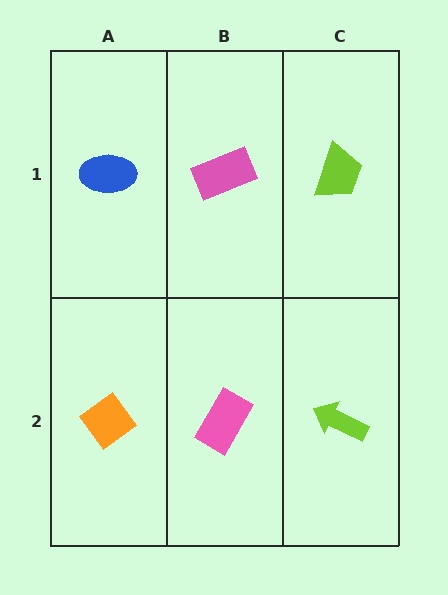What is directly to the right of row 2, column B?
A lime arrow.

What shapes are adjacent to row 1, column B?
A pink rectangle (row 2, column B), a blue ellipse (row 1, column A), a lime trapezoid (row 1, column C).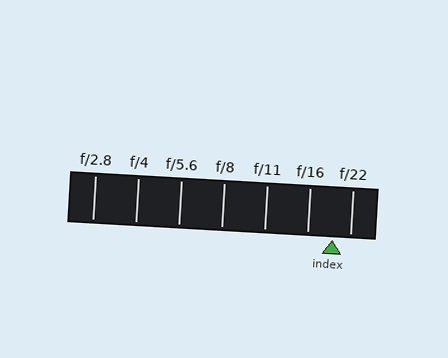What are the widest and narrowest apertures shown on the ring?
The widest aperture shown is f/2.8 and the narrowest is f/22.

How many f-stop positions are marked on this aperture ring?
There are 7 f-stop positions marked.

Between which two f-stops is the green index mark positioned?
The index mark is between f/16 and f/22.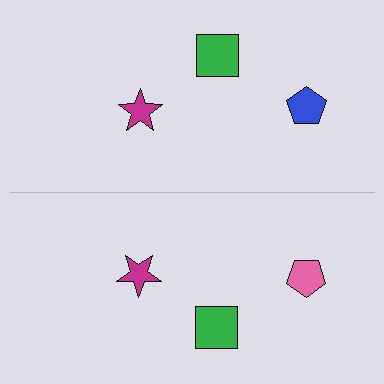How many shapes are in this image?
There are 6 shapes in this image.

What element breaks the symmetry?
The pink pentagon on the bottom side breaks the symmetry — its mirror counterpart is blue.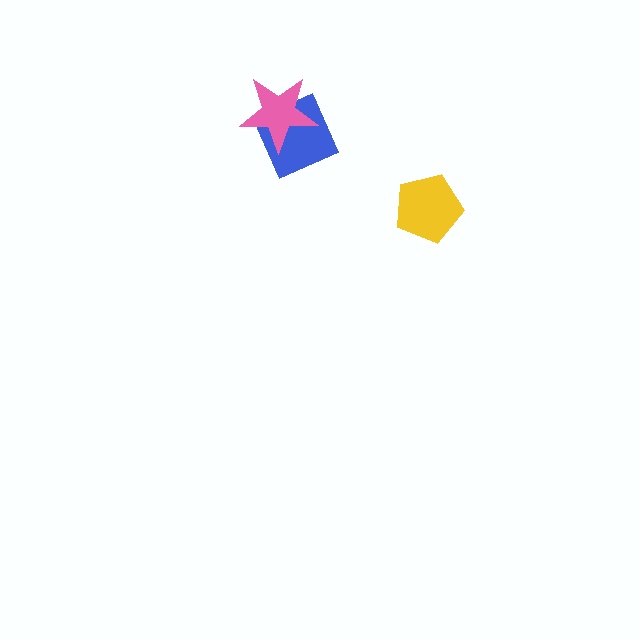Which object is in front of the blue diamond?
The pink star is in front of the blue diamond.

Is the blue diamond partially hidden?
Yes, it is partially covered by another shape.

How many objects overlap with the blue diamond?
1 object overlaps with the blue diamond.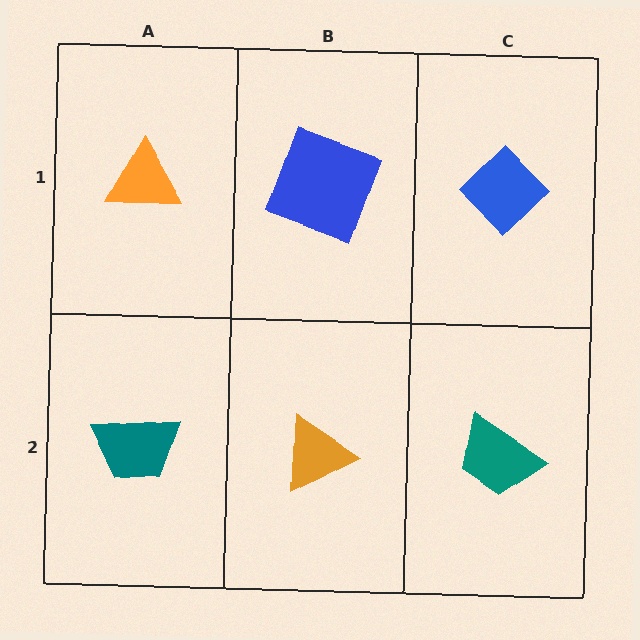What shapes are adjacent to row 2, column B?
A blue square (row 1, column B), a teal trapezoid (row 2, column A), a teal trapezoid (row 2, column C).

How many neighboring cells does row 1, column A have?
2.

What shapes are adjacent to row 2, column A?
An orange triangle (row 1, column A), an orange triangle (row 2, column B).